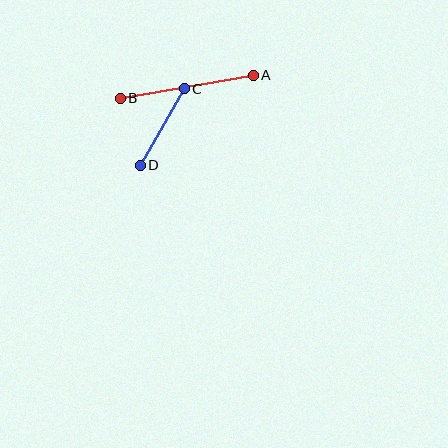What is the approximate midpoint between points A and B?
The midpoint is at approximately (187, 87) pixels.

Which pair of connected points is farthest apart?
Points A and B are farthest apart.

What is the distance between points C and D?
The distance is approximately 88 pixels.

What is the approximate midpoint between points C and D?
The midpoint is at approximately (162, 127) pixels.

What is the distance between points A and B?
The distance is approximately 135 pixels.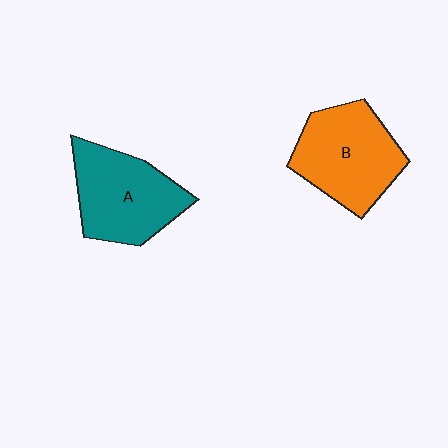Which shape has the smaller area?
Shape A (teal).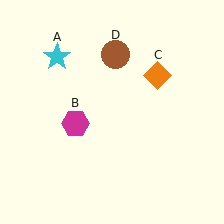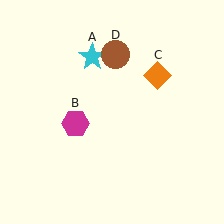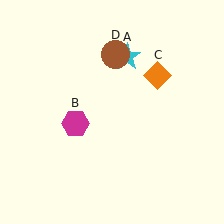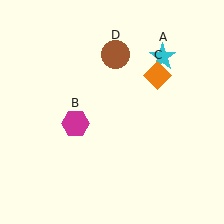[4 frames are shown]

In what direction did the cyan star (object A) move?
The cyan star (object A) moved right.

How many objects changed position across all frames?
1 object changed position: cyan star (object A).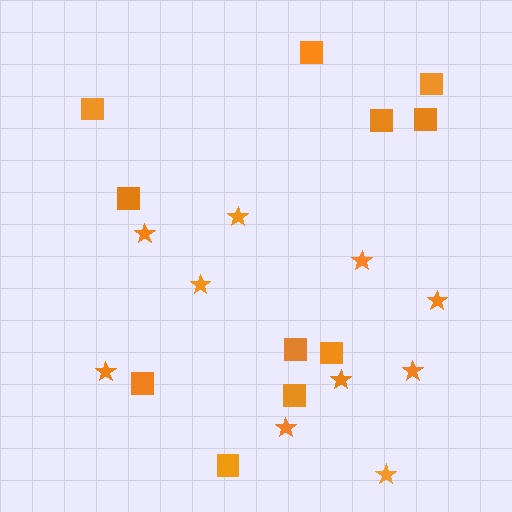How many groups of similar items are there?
There are 2 groups: one group of squares (11) and one group of stars (10).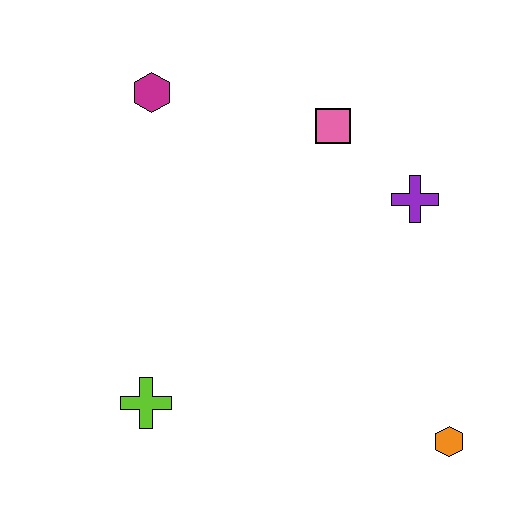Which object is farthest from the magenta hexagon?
The orange hexagon is farthest from the magenta hexagon.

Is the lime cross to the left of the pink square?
Yes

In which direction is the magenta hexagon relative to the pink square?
The magenta hexagon is to the left of the pink square.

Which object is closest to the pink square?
The purple cross is closest to the pink square.